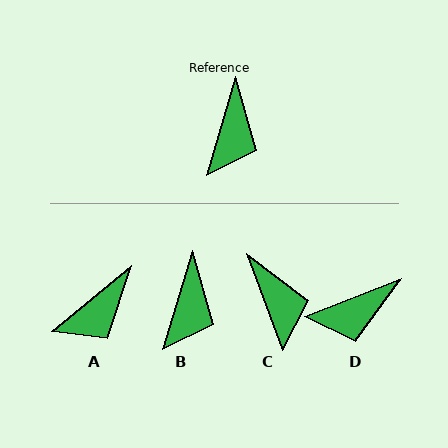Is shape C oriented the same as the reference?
No, it is off by about 37 degrees.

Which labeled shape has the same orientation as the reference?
B.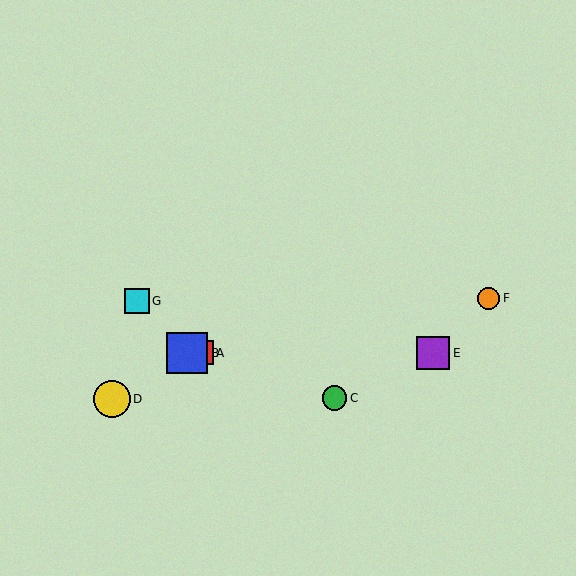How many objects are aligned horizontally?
3 objects (A, B, E) are aligned horizontally.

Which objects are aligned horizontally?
Objects A, B, E are aligned horizontally.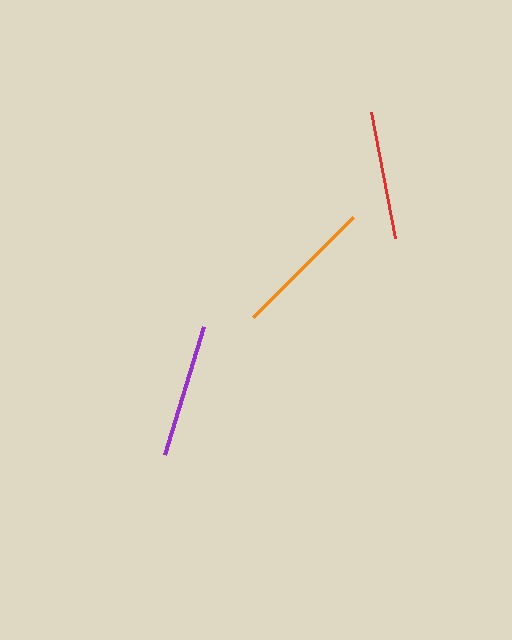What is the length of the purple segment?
The purple segment is approximately 134 pixels long.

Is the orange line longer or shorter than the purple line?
The orange line is longer than the purple line.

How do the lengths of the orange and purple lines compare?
The orange and purple lines are approximately the same length.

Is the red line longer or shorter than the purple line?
The purple line is longer than the red line.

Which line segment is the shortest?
The red line is the shortest at approximately 128 pixels.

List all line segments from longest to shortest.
From longest to shortest: orange, purple, red.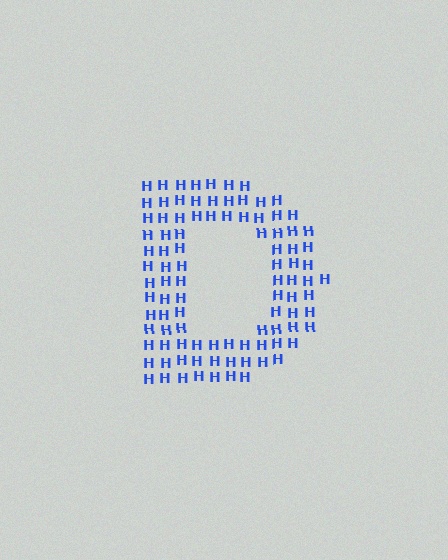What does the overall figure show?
The overall figure shows the letter D.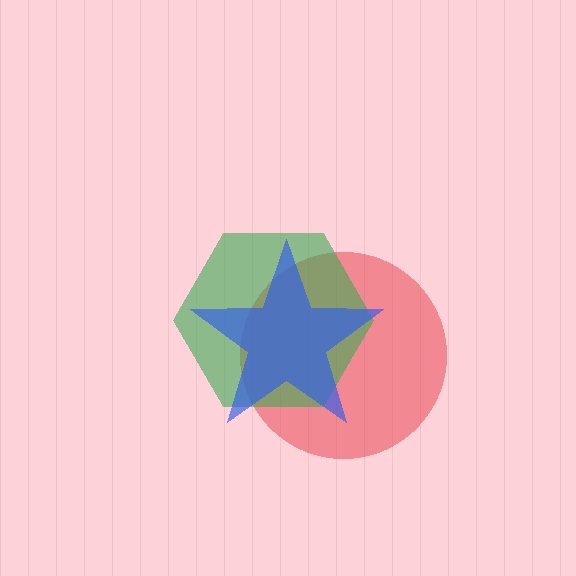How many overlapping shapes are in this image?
There are 3 overlapping shapes in the image.